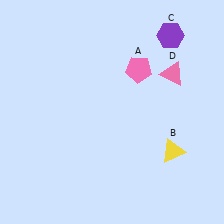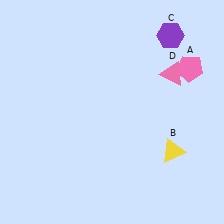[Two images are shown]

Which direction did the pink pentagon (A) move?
The pink pentagon (A) moved right.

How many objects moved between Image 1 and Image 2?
1 object moved between the two images.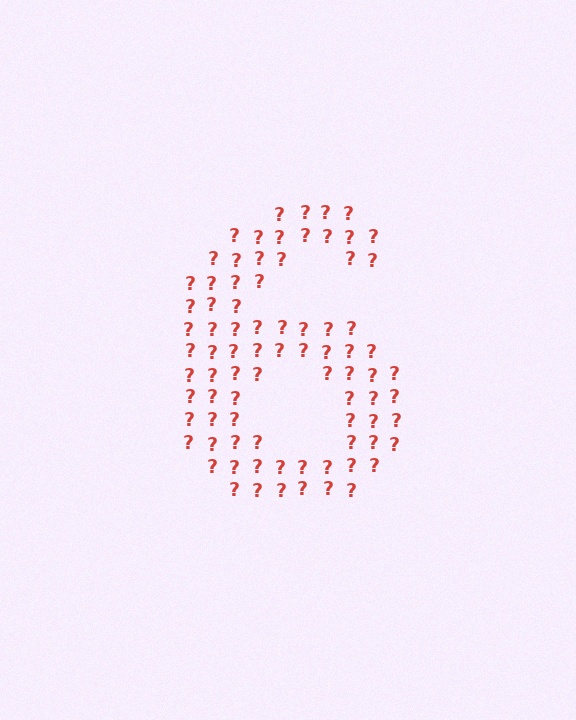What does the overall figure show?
The overall figure shows the digit 6.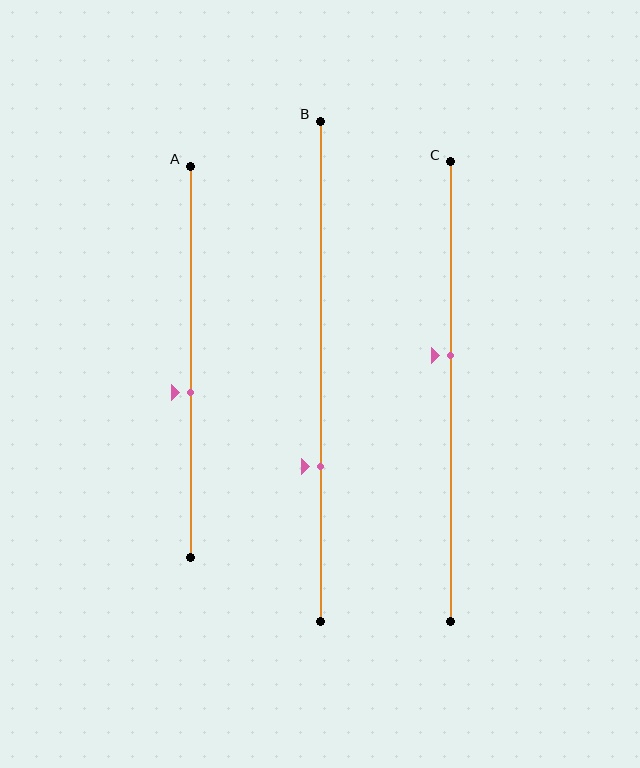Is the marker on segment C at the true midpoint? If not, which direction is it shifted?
No, the marker on segment C is shifted upward by about 8% of the segment length.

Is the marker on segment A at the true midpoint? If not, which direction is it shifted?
No, the marker on segment A is shifted downward by about 8% of the segment length.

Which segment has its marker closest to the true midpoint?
Segment A has its marker closest to the true midpoint.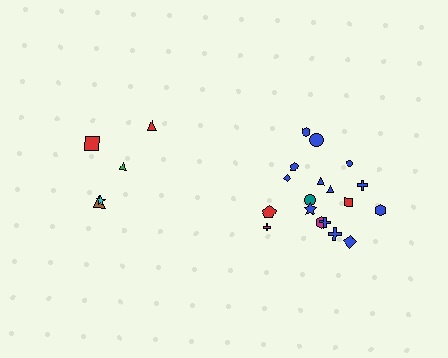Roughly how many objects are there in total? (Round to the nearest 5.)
Roughly 25 objects in total.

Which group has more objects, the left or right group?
The right group.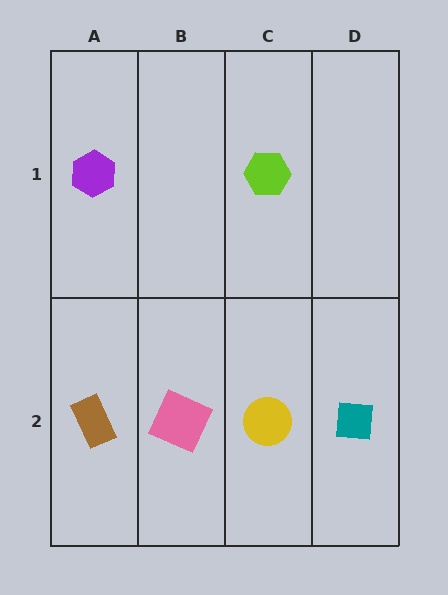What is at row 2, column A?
A brown rectangle.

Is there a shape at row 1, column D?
No, that cell is empty.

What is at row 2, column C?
A yellow circle.